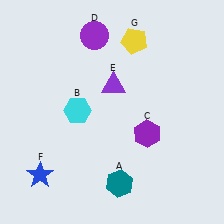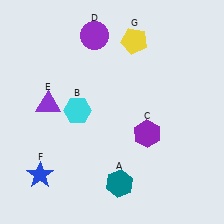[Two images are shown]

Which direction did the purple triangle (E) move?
The purple triangle (E) moved left.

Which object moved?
The purple triangle (E) moved left.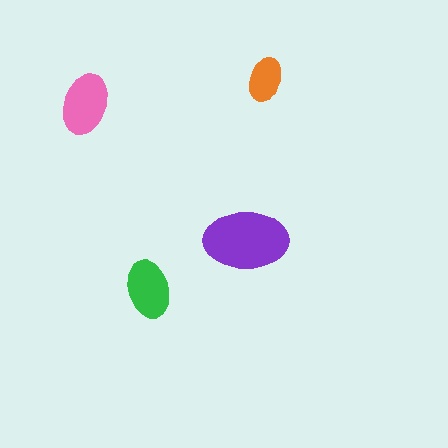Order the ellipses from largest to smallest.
the purple one, the pink one, the green one, the orange one.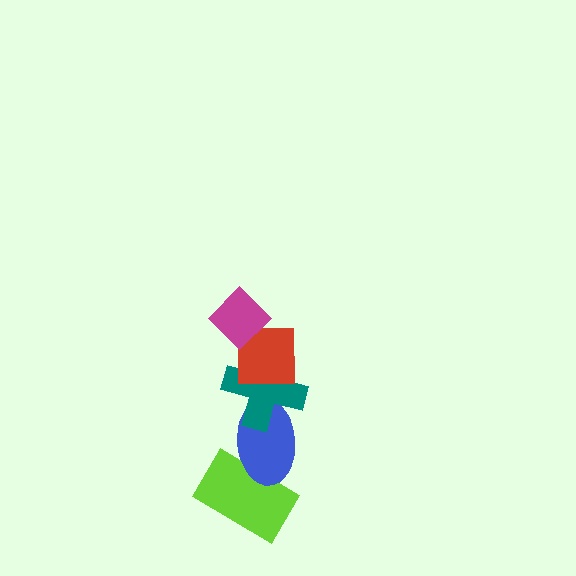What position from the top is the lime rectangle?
The lime rectangle is 5th from the top.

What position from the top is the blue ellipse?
The blue ellipse is 4th from the top.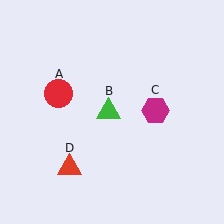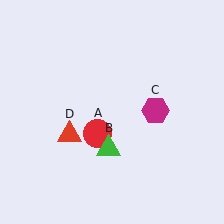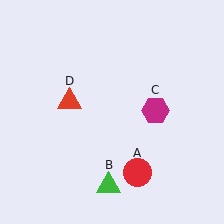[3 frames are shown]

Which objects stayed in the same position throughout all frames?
Magenta hexagon (object C) remained stationary.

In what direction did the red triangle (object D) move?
The red triangle (object D) moved up.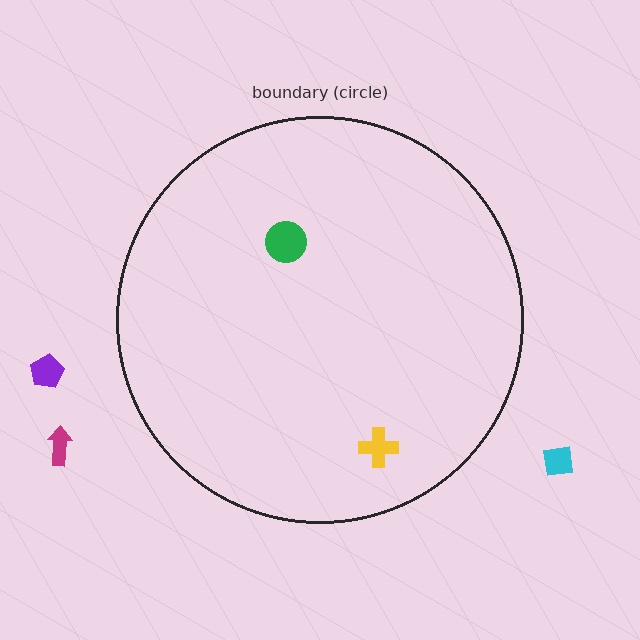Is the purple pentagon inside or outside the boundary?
Outside.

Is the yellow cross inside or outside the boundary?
Inside.